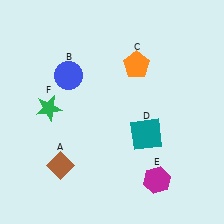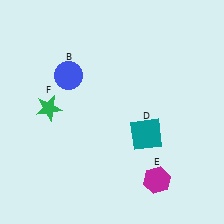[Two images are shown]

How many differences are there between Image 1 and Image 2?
There are 2 differences between the two images.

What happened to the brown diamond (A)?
The brown diamond (A) was removed in Image 2. It was in the bottom-left area of Image 1.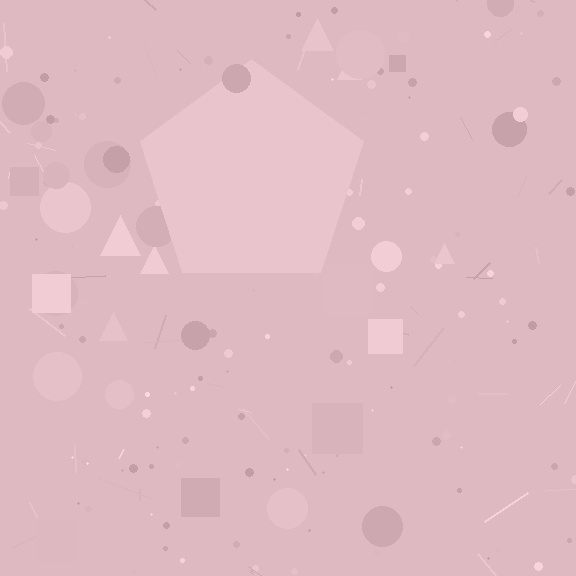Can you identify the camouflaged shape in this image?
The camouflaged shape is a pentagon.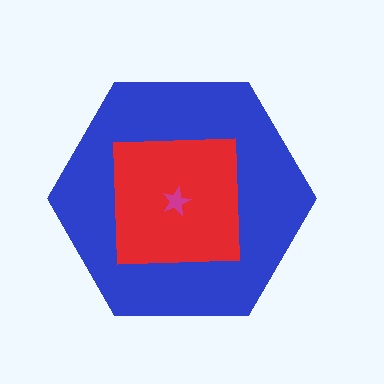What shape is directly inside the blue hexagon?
The red square.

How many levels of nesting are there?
3.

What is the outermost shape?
The blue hexagon.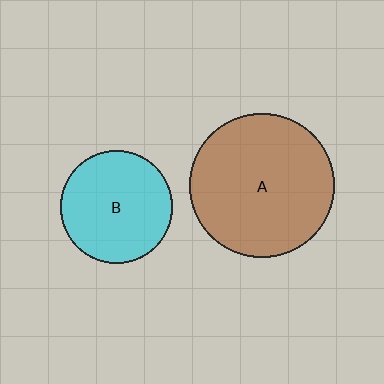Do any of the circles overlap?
No, none of the circles overlap.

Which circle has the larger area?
Circle A (brown).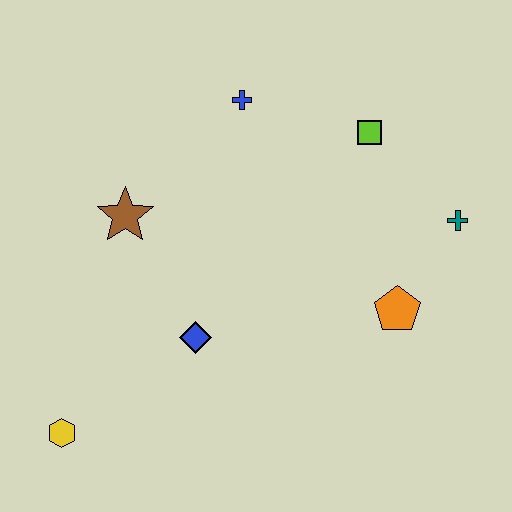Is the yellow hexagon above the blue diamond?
No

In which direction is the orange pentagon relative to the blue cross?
The orange pentagon is below the blue cross.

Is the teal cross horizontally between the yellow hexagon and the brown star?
No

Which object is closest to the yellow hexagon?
The blue diamond is closest to the yellow hexagon.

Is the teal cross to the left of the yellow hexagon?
No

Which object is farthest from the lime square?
The yellow hexagon is farthest from the lime square.